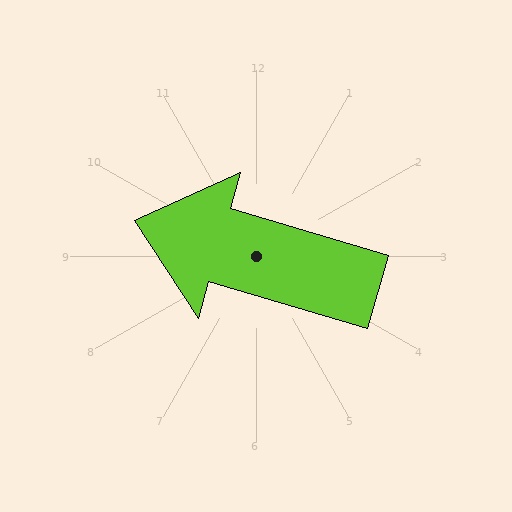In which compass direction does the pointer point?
West.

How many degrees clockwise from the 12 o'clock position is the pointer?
Approximately 286 degrees.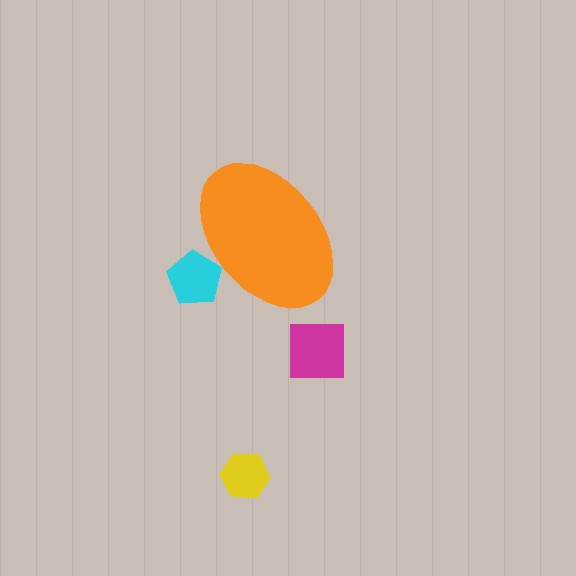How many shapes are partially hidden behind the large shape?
1 shape is partially hidden.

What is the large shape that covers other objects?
An orange ellipse.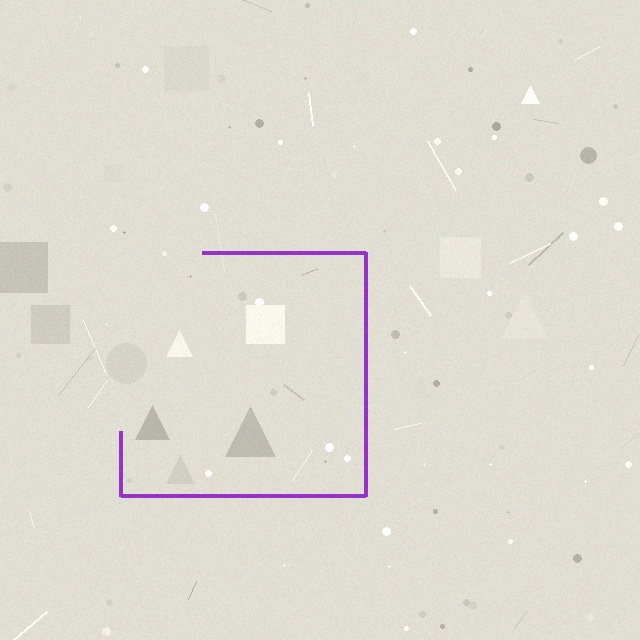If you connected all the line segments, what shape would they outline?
They would outline a square.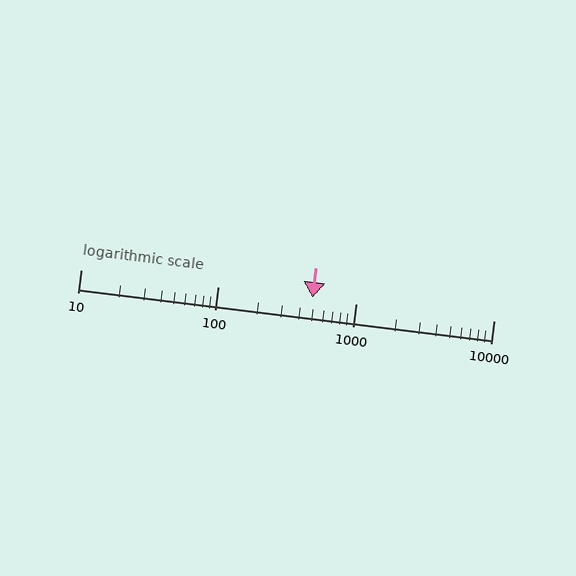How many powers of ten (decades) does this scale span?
The scale spans 3 decades, from 10 to 10000.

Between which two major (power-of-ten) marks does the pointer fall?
The pointer is between 100 and 1000.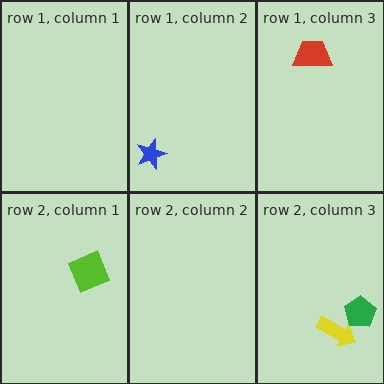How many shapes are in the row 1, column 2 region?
1.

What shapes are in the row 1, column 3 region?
The red trapezoid.